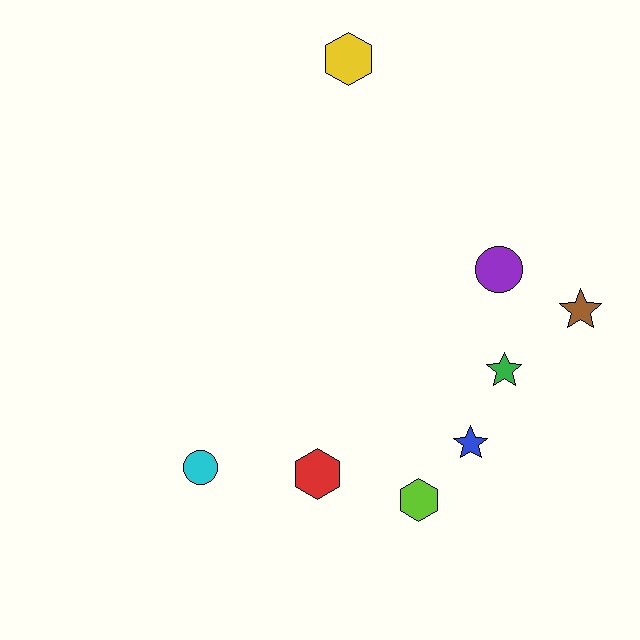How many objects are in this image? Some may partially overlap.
There are 8 objects.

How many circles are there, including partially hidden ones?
There are 2 circles.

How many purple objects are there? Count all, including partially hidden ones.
There is 1 purple object.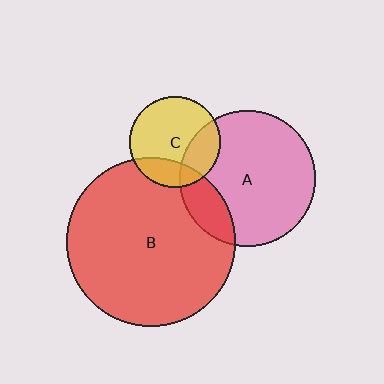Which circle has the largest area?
Circle B (red).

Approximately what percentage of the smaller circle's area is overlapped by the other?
Approximately 25%.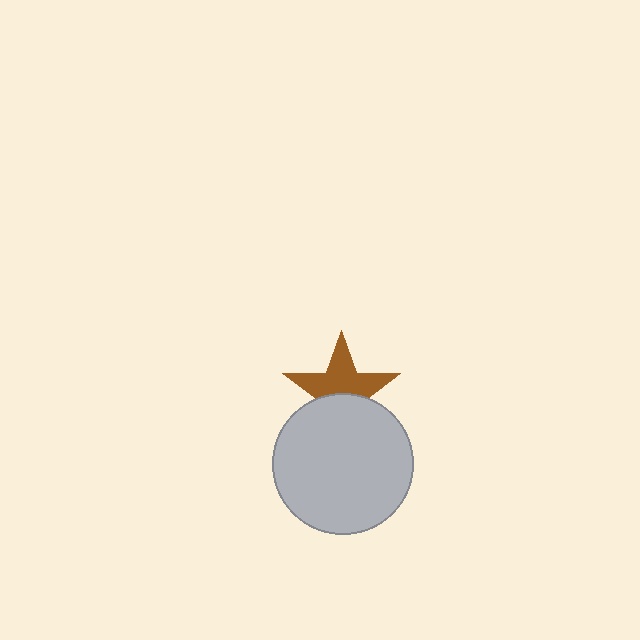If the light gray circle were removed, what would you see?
You would see the complete brown star.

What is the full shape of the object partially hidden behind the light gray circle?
The partially hidden object is a brown star.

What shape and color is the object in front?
The object in front is a light gray circle.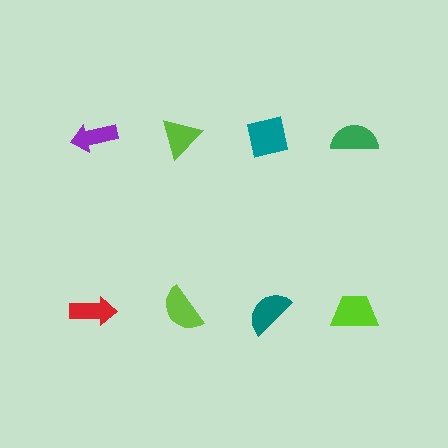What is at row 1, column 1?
A purple arrow.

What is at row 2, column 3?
A teal semicircle.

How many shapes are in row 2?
4 shapes.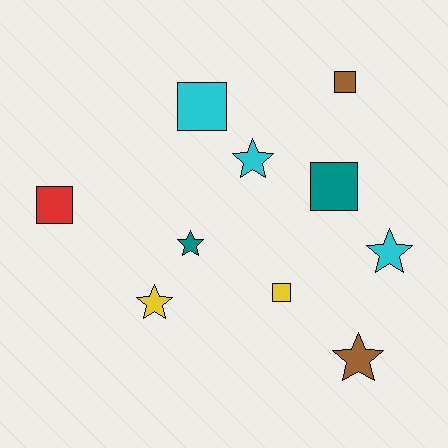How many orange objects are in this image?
There are no orange objects.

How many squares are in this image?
There are 5 squares.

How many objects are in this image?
There are 10 objects.